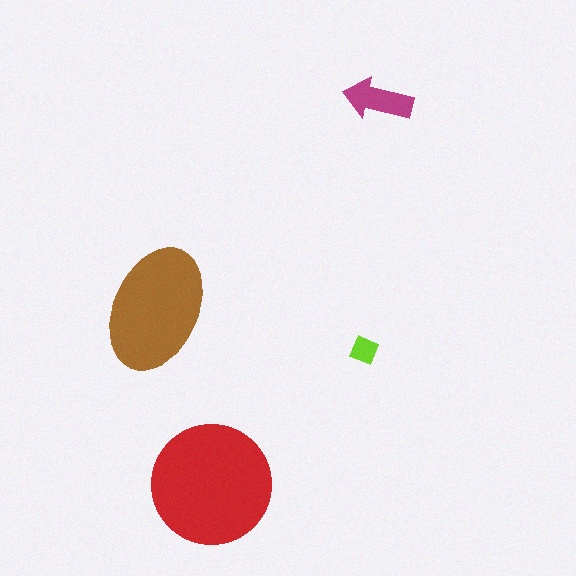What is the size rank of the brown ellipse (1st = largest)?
2nd.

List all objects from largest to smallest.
The red circle, the brown ellipse, the magenta arrow, the lime diamond.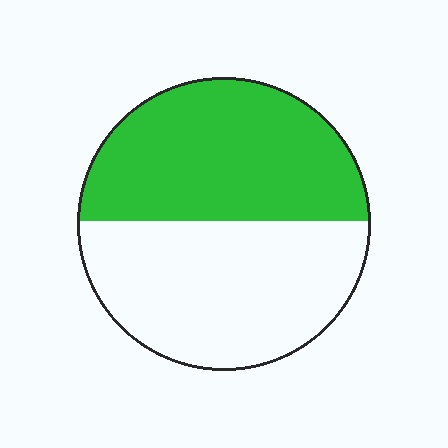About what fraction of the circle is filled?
About one half (1/2).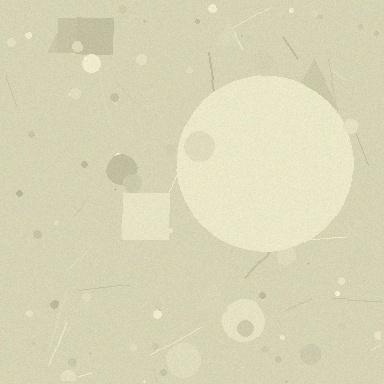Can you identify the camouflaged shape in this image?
The camouflaged shape is a circle.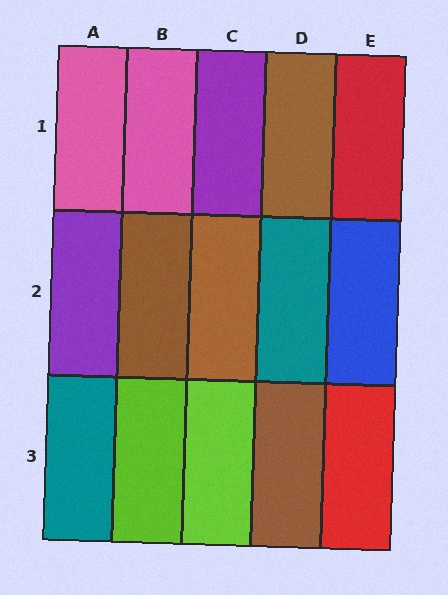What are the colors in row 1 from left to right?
Pink, pink, purple, brown, red.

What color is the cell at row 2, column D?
Teal.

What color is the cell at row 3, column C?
Lime.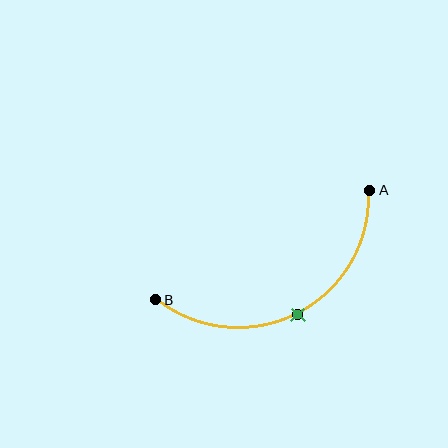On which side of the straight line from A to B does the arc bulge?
The arc bulges below the straight line connecting A and B.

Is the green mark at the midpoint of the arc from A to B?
Yes. The green mark lies on the arc at equal arc-length from both A and B — it is the arc midpoint.